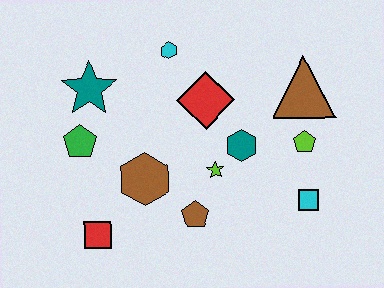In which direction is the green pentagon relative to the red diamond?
The green pentagon is to the left of the red diamond.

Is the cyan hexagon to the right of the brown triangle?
No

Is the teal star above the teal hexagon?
Yes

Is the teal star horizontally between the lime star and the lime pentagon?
No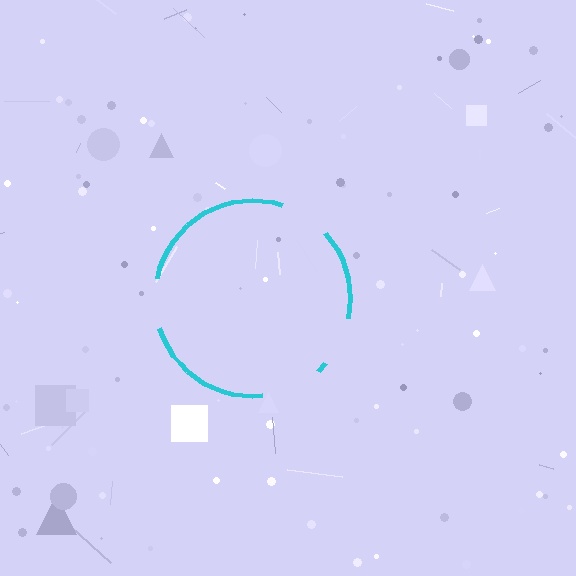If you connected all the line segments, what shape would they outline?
They would outline a circle.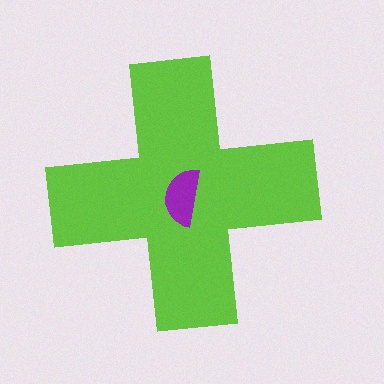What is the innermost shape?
The purple semicircle.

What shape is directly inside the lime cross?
The purple semicircle.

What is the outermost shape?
The lime cross.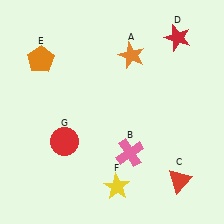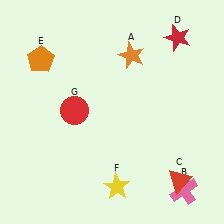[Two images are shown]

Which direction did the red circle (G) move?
The red circle (G) moved up.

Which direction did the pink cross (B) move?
The pink cross (B) moved right.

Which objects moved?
The objects that moved are: the pink cross (B), the red circle (G).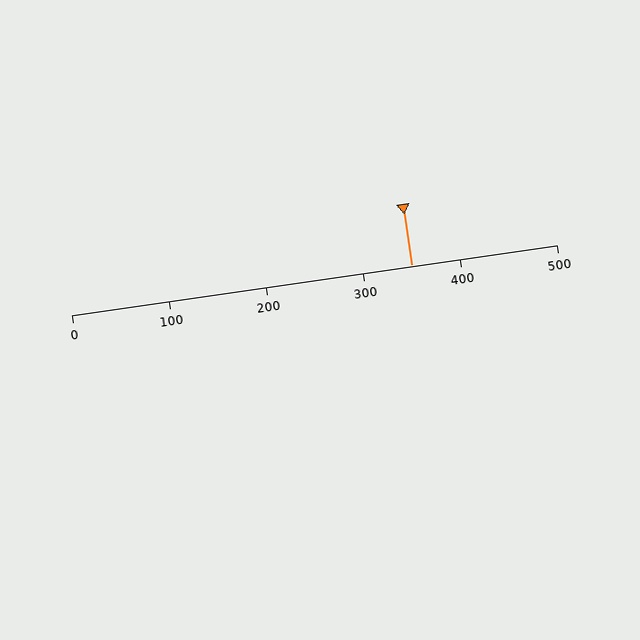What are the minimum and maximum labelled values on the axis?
The axis runs from 0 to 500.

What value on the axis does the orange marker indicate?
The marker indicates approximately 350.